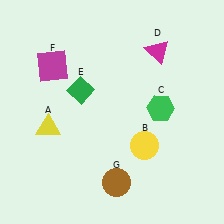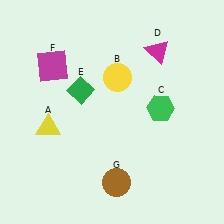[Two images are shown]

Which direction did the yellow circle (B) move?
The yellow circle (B) moved up.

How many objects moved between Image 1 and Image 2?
1 object moved between the two images.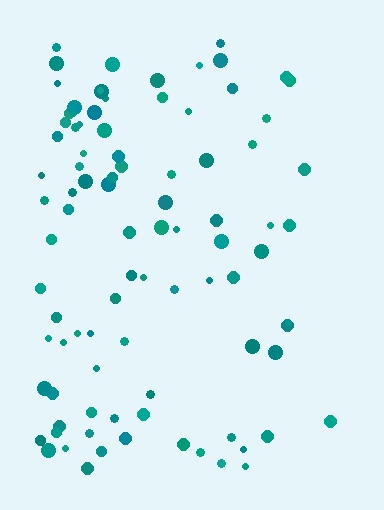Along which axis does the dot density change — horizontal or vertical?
Horizontal.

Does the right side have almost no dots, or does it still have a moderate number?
Still a moderate number, just noticeably fewer than the left.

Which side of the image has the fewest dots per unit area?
The right.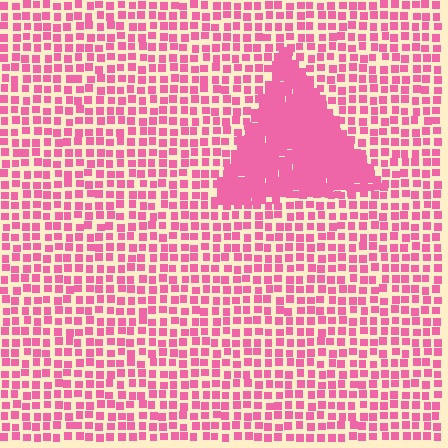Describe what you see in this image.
The image contains small pink elements arranged at two different densities. A triangle-shaped region is visible where the elements are more densely packed than the surrounding area.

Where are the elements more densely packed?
The elements are more densely packed inside the triangle boundary.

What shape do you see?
I see a triangle.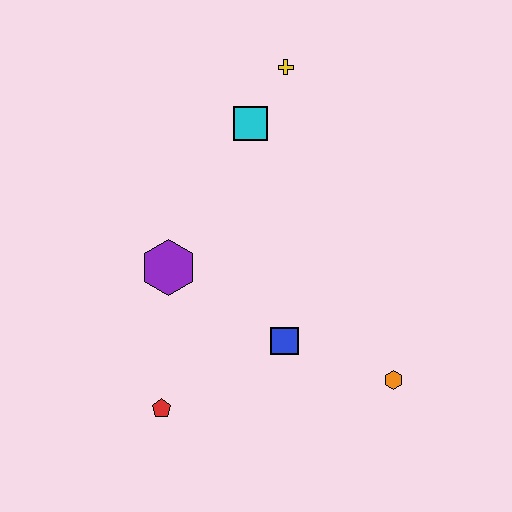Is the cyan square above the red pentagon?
Yes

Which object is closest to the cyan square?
The yellow cross is closest to the cyan square.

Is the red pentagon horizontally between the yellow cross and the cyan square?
No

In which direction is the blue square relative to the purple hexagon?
The blue square is to the right of the purple hexagon.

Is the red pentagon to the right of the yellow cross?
No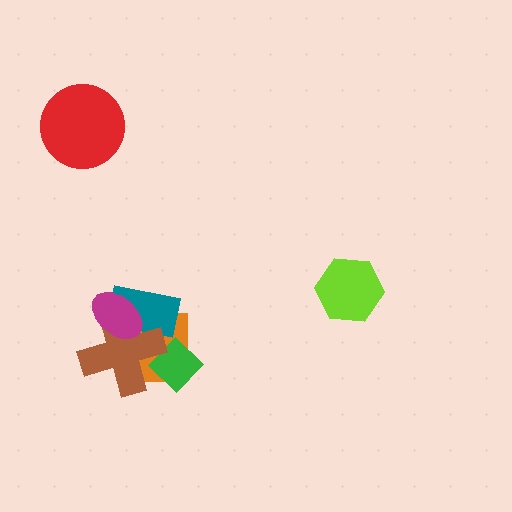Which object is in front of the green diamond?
The brown cross is in front of the green diamond.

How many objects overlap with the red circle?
0 objects overlap with the red circle.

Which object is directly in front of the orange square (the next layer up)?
The green diamond is directly in front of the orange square.